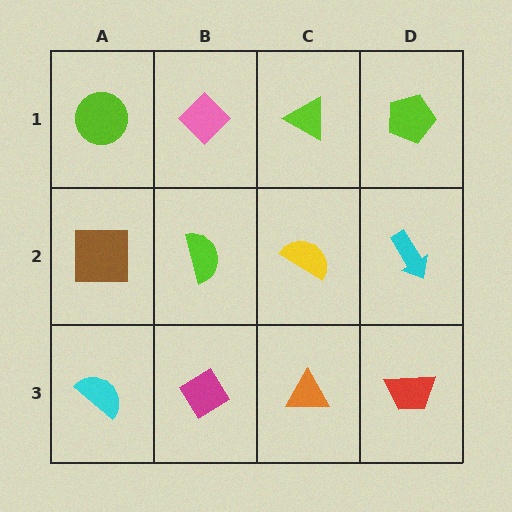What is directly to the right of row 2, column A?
A lime semicircle.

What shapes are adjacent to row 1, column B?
A lime semicircle (row 2, column B), a lime circle (row 1, column A), a lime triangle (row 1, column C).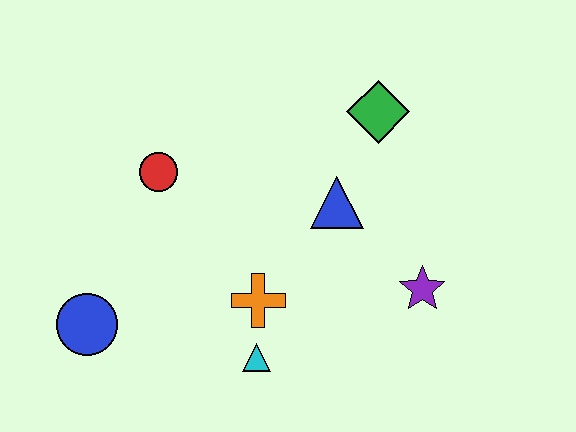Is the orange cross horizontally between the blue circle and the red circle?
No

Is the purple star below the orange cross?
No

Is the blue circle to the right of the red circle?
No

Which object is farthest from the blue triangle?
The blue circle is farthest from the blue triangle.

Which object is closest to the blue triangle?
The green diamond is closest to the blue triangle.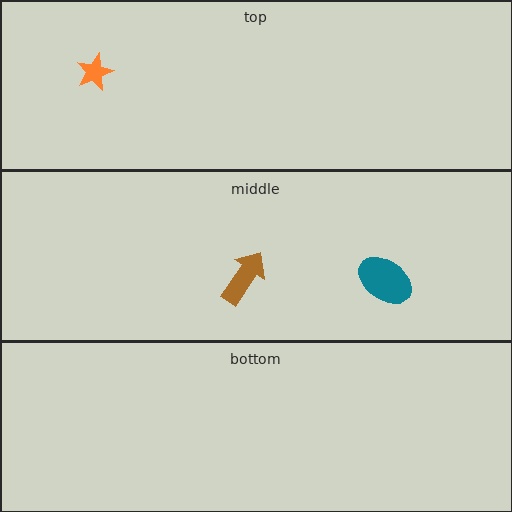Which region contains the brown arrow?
The middle region.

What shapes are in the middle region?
The brown arrow, the teal ellipse.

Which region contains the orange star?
The top region.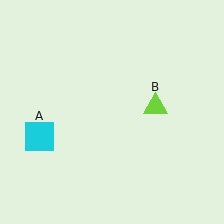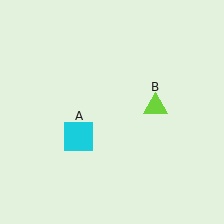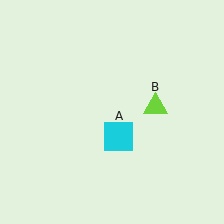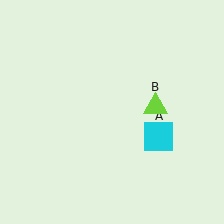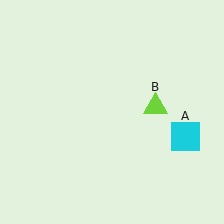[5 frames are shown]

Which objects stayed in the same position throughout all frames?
Lime triangle (object B) remained stationary.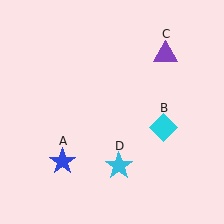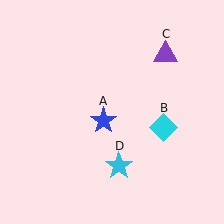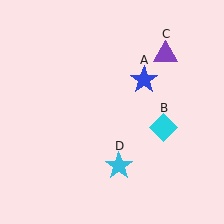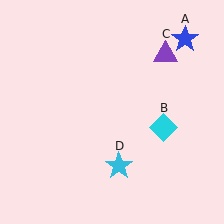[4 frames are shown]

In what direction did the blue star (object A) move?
The blue star (object A) moved up and to the right.